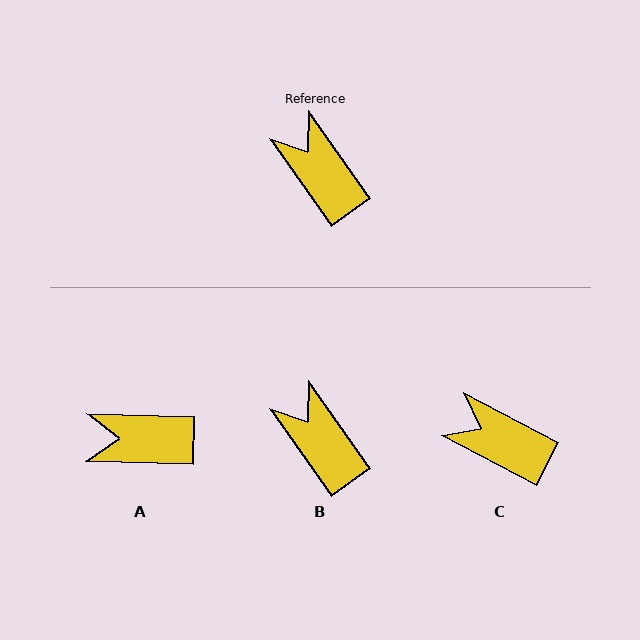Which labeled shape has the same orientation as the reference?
B.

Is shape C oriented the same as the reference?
No, it is off by about 27 degrees.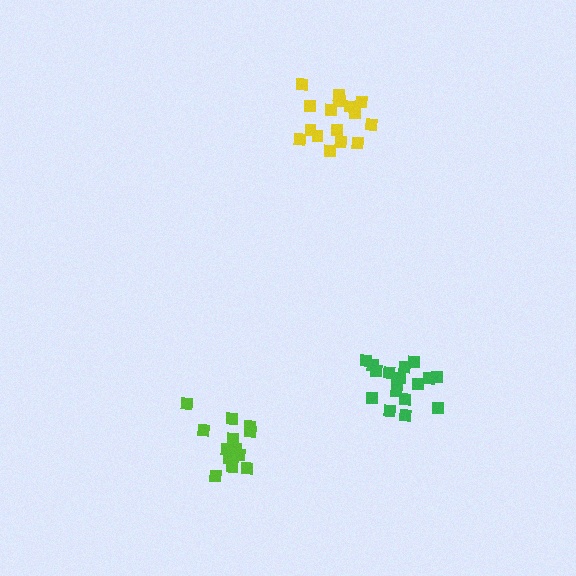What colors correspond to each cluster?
The clusters are colored: lime, yellow, green.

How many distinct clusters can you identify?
There are 3 distinct clusters.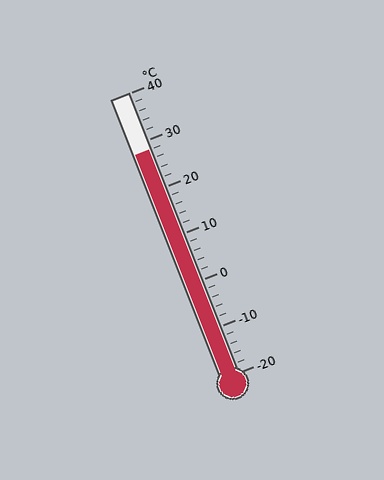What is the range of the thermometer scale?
The thermometer scale ranges from -20°C to 40°C.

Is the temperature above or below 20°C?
The temperature is above 20°C.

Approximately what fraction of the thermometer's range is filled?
The thermometer is filled to approximately 80% of its range.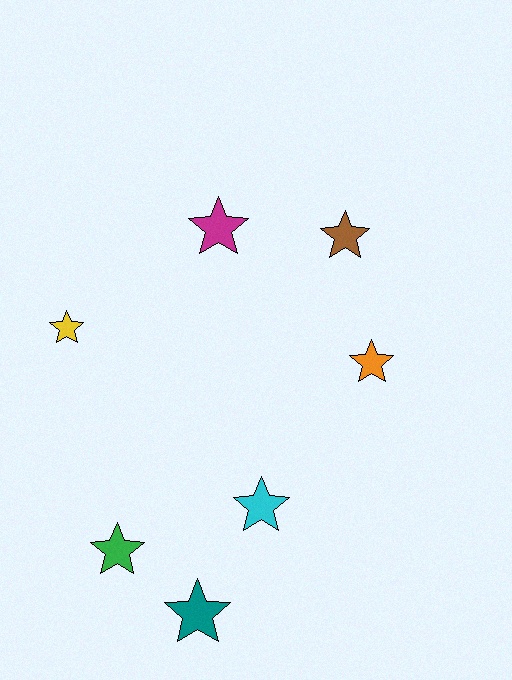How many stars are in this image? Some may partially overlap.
There are 7 stars.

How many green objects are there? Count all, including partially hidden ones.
There is 1 green object.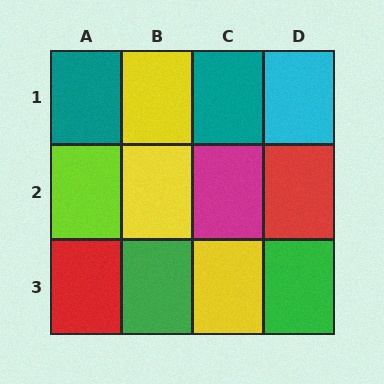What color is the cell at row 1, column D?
Cyan.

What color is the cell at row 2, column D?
Red.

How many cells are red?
2 cells are red.